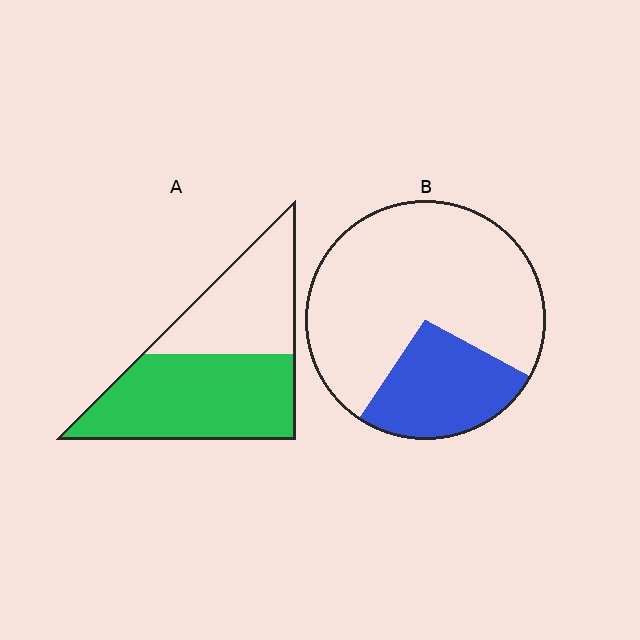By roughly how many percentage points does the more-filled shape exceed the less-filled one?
By roughly 30 percentage points (A over B).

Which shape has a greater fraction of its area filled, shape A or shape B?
Shape A.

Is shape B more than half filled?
No.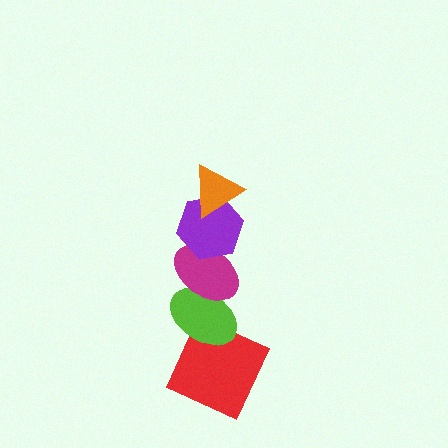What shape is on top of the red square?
The lime ellipse is on top of the red square.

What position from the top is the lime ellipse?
The lime ellipse is 4th from the top.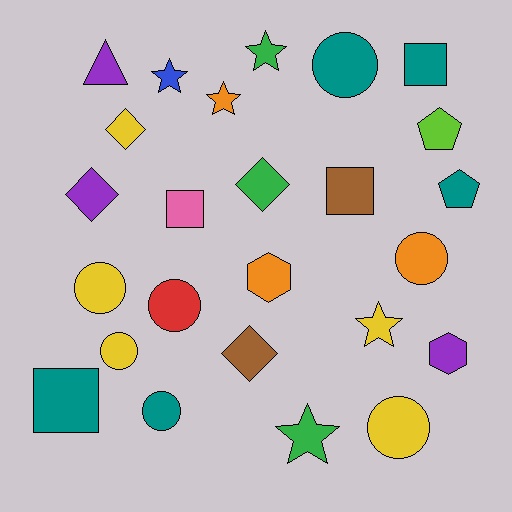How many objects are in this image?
There are 25 objects.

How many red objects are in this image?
There is 1 red object.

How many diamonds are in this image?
There are 4 diamonds.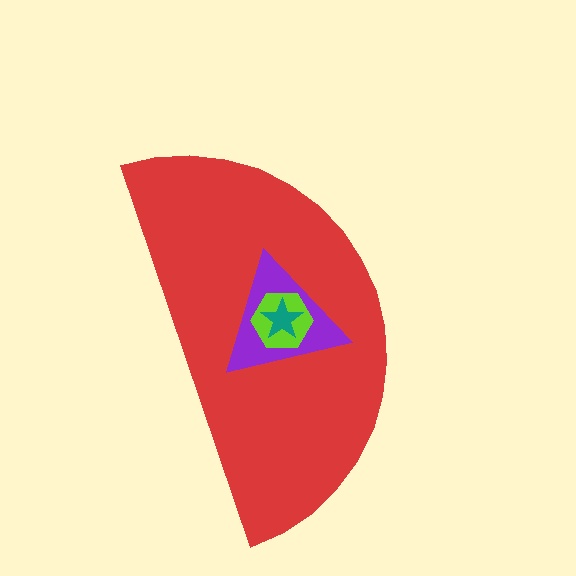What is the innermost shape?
The teal star.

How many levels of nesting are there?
4.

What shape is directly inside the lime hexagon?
The teal star.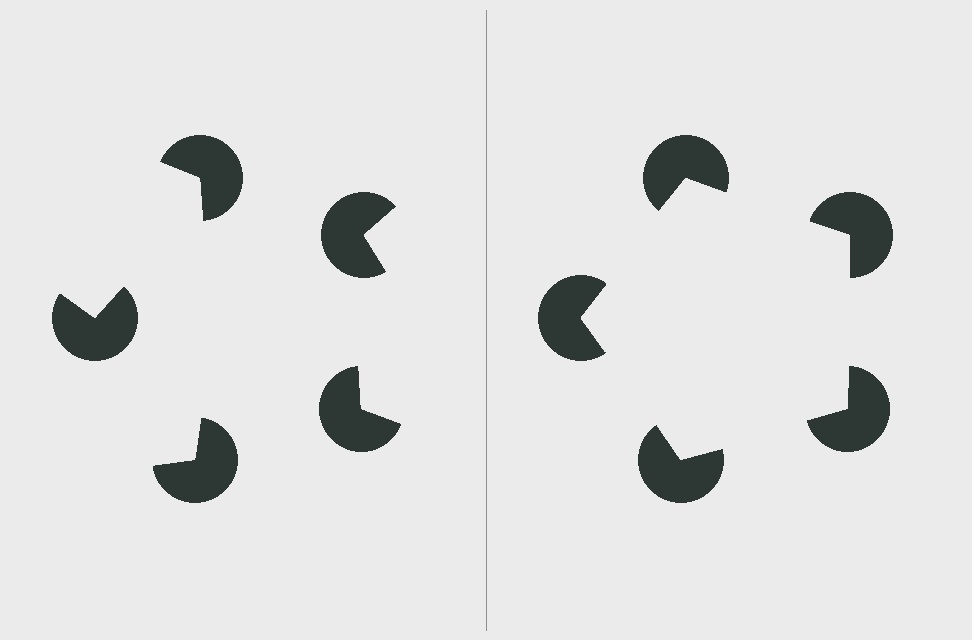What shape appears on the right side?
An illusory pentagon.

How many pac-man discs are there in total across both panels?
10 — 5 on each side.